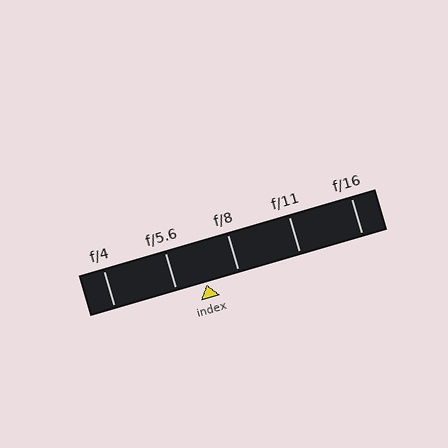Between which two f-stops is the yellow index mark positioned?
The index mark is between f/5.6 and f/8.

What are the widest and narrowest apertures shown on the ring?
The widest aperture shown is f/4 and the narrowest is f/16.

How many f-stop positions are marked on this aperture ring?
There are 5 f-stop positions marked.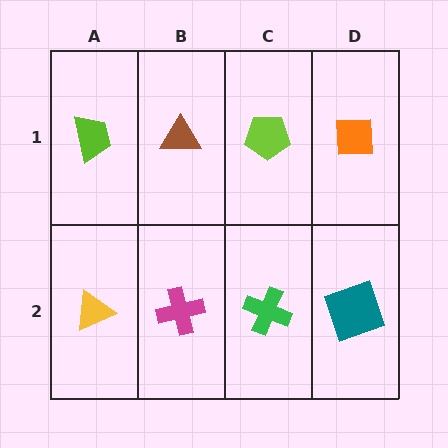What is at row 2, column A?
A yellow triangle.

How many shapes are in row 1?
4 shapes.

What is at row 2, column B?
A magenta cross.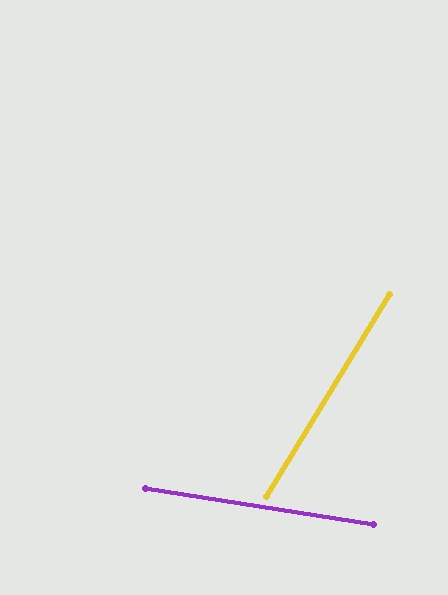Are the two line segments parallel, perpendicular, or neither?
Neither parallel nor perpendicular — they differ by about 68°.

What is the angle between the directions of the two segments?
Approximately 68 degrees.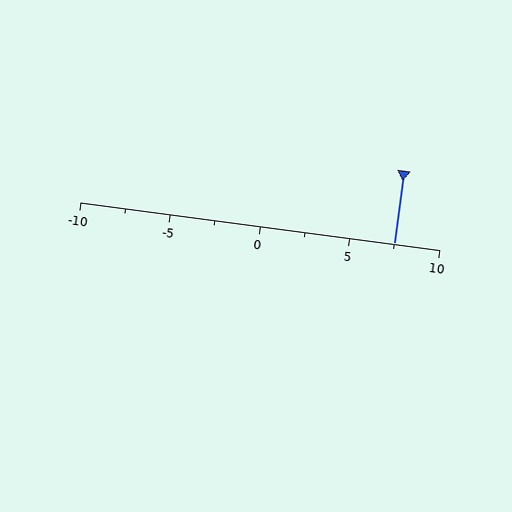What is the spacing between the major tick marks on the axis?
The major ticks are spaced 5 apart.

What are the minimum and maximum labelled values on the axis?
The axis runs from -10 to 10.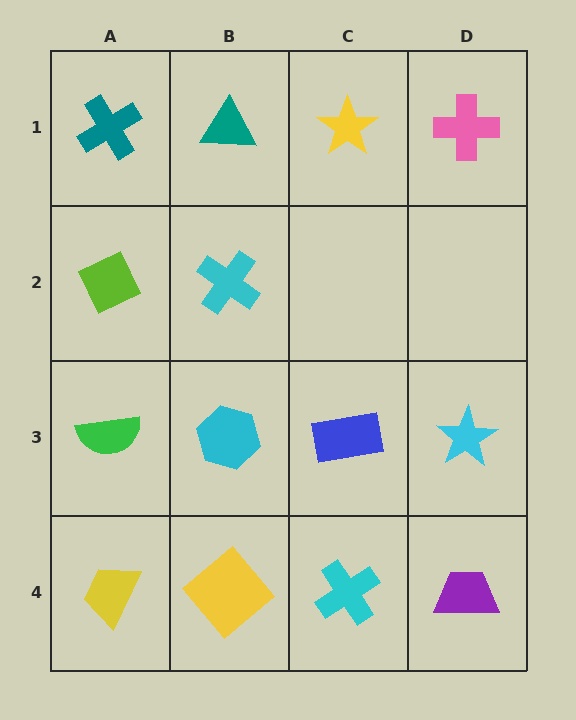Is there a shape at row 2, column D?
No, that cell is empty.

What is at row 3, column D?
A cyan star.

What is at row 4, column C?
A cyan cross.